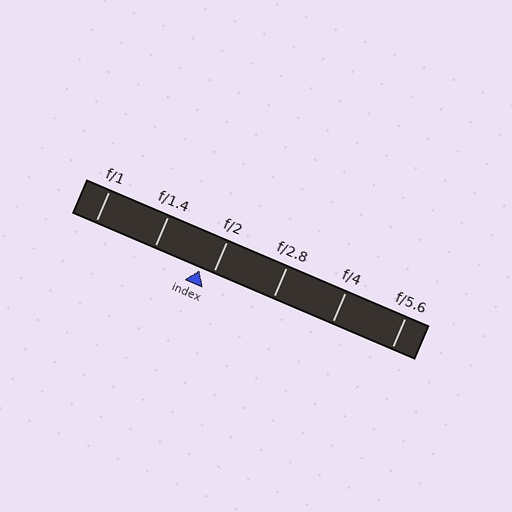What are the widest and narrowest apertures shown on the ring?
The widest aperture shown is f/1 and the narrowest is f/5.6.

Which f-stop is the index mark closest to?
The index mark is closest to f/2.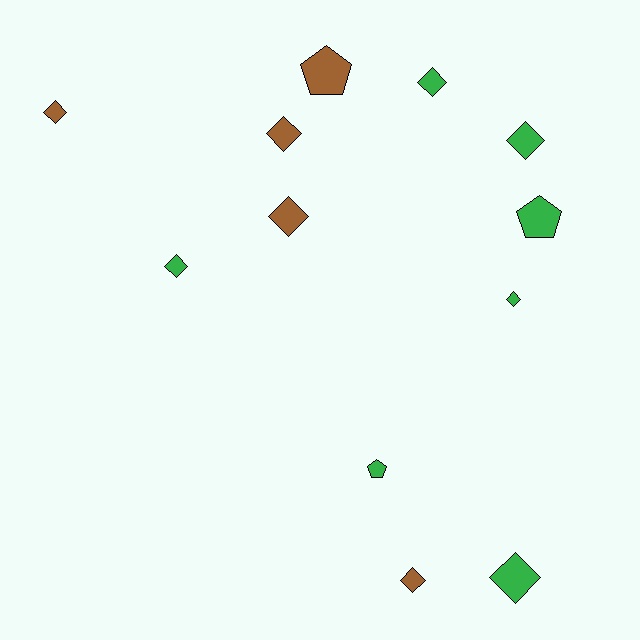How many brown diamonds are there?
There are 4 brown diamonds.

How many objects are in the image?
There are 12 objects.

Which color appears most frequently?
Green, with 7 objects.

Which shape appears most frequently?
Diamond, with 9 objects.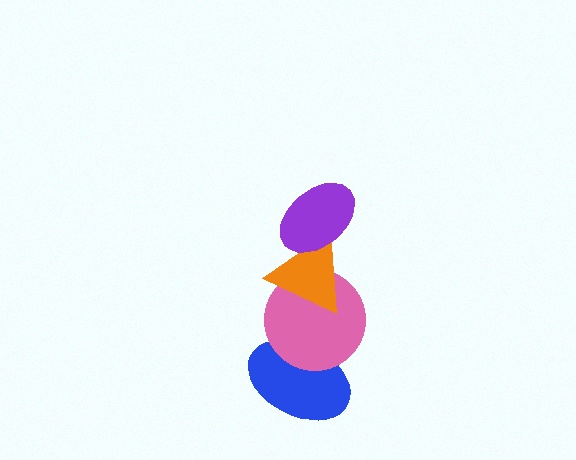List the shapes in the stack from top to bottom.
From top to bottom: the purple ellipse, the orange triangle, the pink circle, the blue ellipse.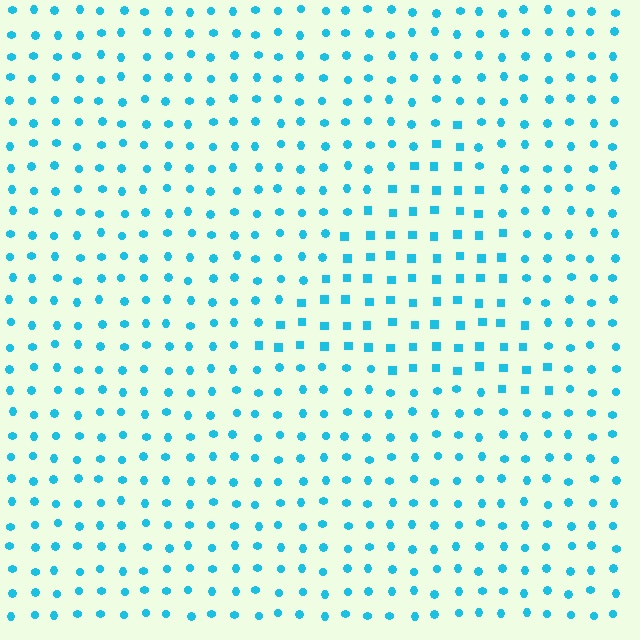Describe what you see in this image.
The image is filled with small cyan elements arranged in a uniform grid. A triangle-shaped region contains squares, while the surrounding area contains circles. The boundary is defined purely by the change in element shape.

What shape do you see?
I see a triangle.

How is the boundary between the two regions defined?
The boundary is defined by a change in element shape: squares inside vs. circles outside. All elements share the same color and spacing.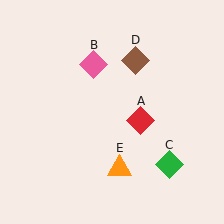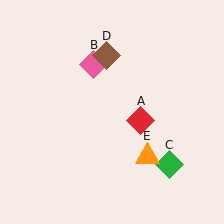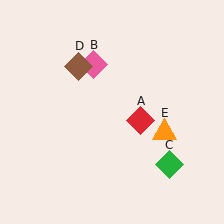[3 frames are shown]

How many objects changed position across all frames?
2 objects changed position: brown diamond (object D), orange triangle (object E).